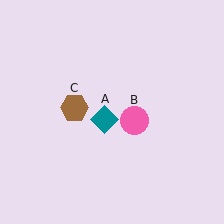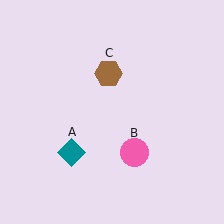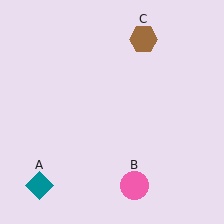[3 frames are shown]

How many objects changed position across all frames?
3 objects changed position: teal diamond (object A), pink circle (object B), brown hexagon (object C).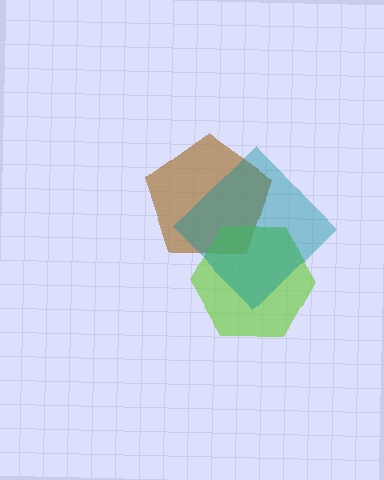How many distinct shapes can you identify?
There are 3 distinct shapes: a brown pentagon, a lime hexagon, a teal diamond.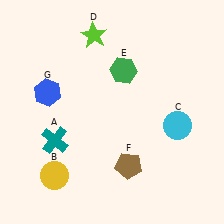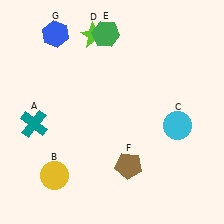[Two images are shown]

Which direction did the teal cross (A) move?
The teal cross (A) moved left.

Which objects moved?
The objects that moved are: the teal cross (A), the green hexagon (E), the blue hexagon (G).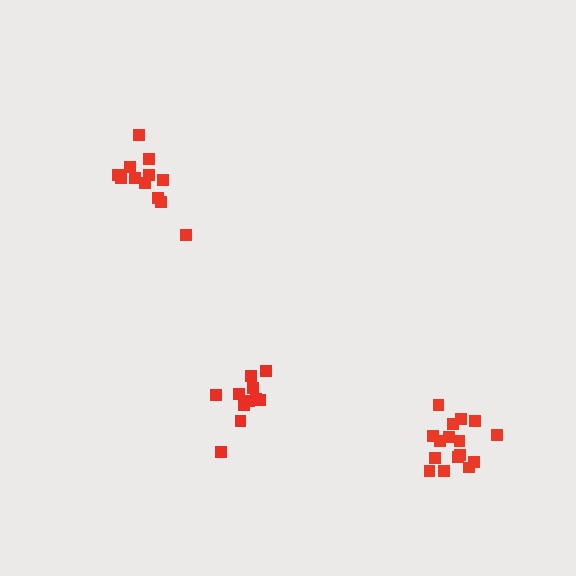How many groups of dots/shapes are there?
There are 3 groups.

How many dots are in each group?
Group 1: 11 dots, Group 2: 12 dots, Group 3: 16 dots (39 total).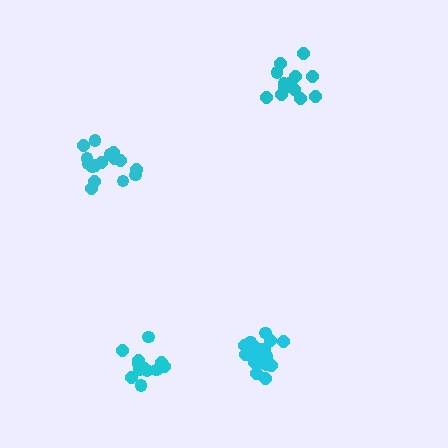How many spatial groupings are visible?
There are 4 spatial groupings.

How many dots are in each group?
Group 1: 16 dots, Group 2: 19 dots, Group 3: 14 dots, Group 4: 14 dots (63 total).